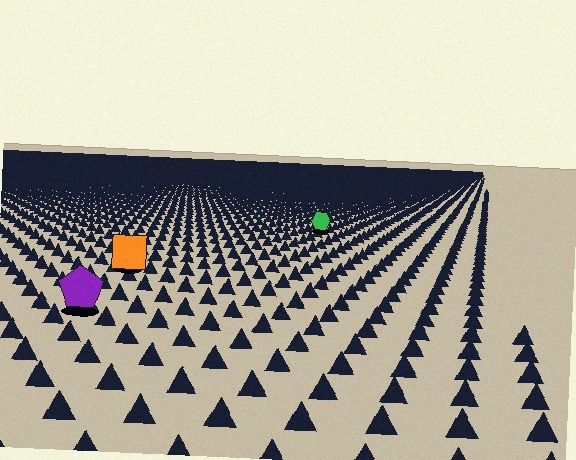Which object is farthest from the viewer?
The green hexagon is farthest from the viewer. It appears smaller and the ground texture around it is denser.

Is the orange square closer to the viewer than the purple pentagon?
No. The purple pentagon is closer — you can tell from the texture gradient: the ground texture is coarser near it.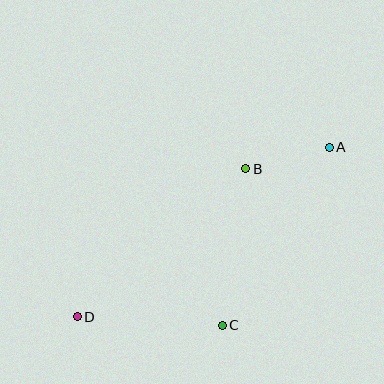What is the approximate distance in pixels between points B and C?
The distance between B and C is approximately 158 pixels.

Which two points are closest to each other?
Points A and B are closest to each other.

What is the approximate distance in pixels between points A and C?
The distance between A and C is approximately 207 pixels.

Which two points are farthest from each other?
Points A and D are farthest from each other.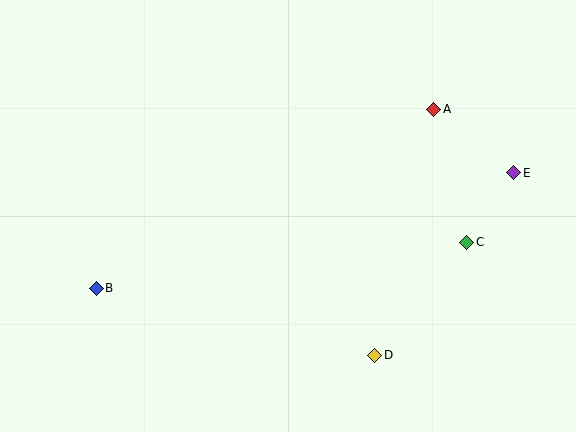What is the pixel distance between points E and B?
The distance between E and B is 433 pixels.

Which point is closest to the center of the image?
Point D at (375, 355) is closest to the center.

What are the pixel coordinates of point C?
Point C is at (467, 242).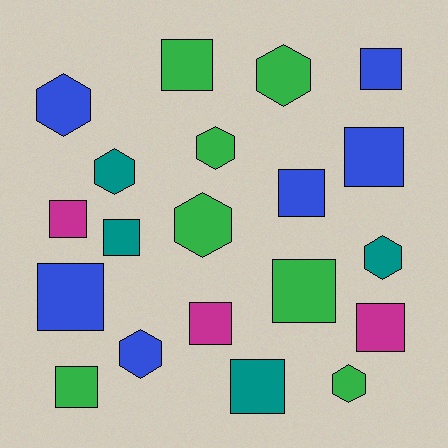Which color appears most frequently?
Green, with 7 objects.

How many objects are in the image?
There are 20 objects.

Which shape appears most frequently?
Square, with 12 objects.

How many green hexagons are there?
There are 4 green hexagons.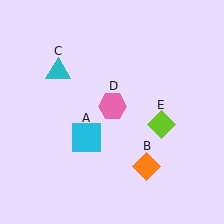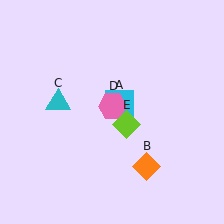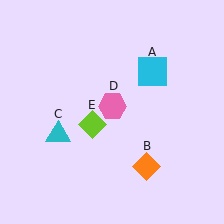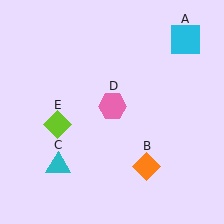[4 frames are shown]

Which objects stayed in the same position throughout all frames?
Orange diamond (object B) and pink hexagon (object D) remained stationary.